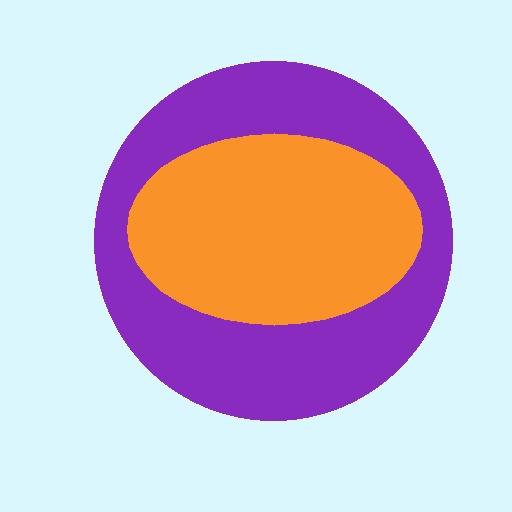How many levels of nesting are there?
2.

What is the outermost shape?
The purple circle.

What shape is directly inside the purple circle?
The orange ellipse.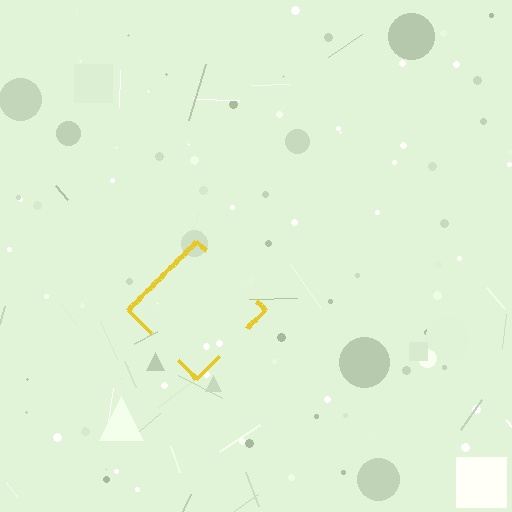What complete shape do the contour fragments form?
The contour fragments form a diamond.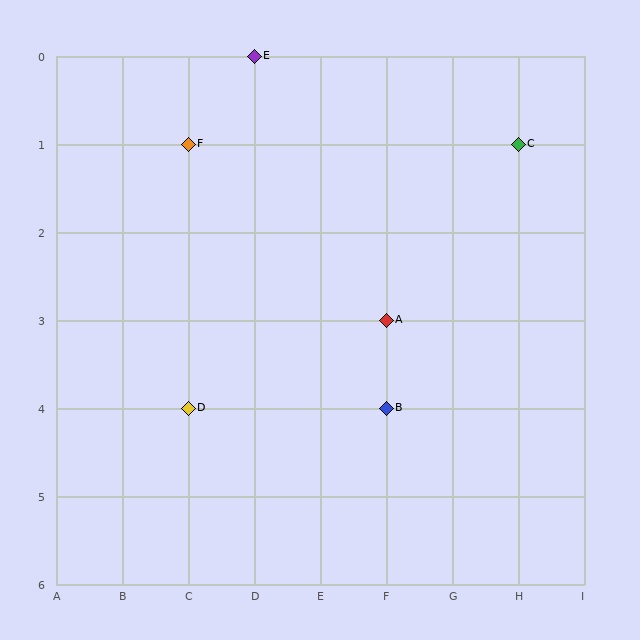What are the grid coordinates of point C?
Point C is at grid coordinates (H, 1).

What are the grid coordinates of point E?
Point E is at grid coordinates (D, 0).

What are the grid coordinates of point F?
Point F is at grid coordinates (C, 1).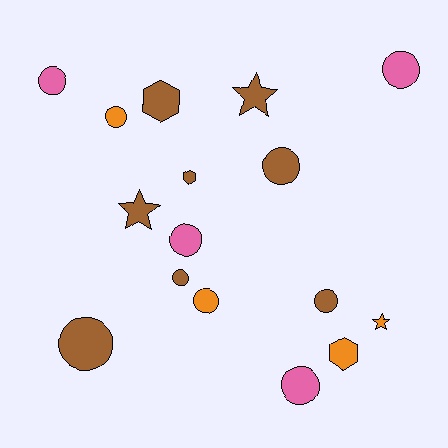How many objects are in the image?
There are 16 objects.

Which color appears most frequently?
Brown, with 8 objects.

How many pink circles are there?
There are 4 pink circles.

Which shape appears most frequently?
Circle, with 10 objects.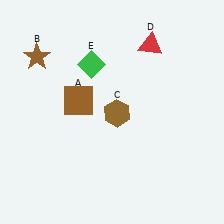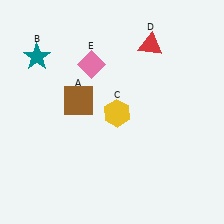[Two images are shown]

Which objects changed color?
B changed from brown to teal. C changed from brown to yellow. E changed from green to pink.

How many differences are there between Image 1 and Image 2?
There are 3 differences between the two images.